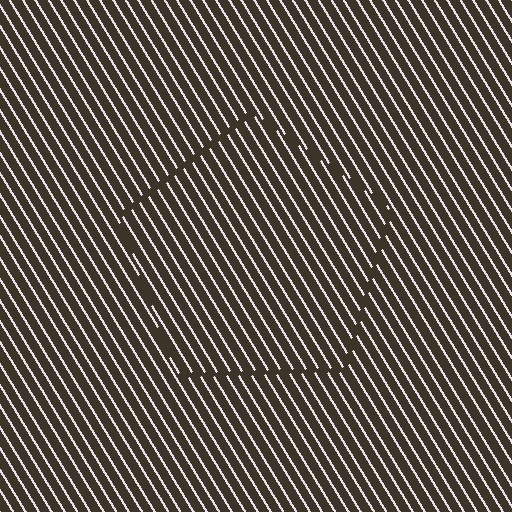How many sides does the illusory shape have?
5 sides — the line-ends trace a pentagon.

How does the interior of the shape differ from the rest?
The interior of the shape contains the same grating, shifted by half a period — the contour is defined by the phase discontinuity where line-ends from the inner and outer gratings abut.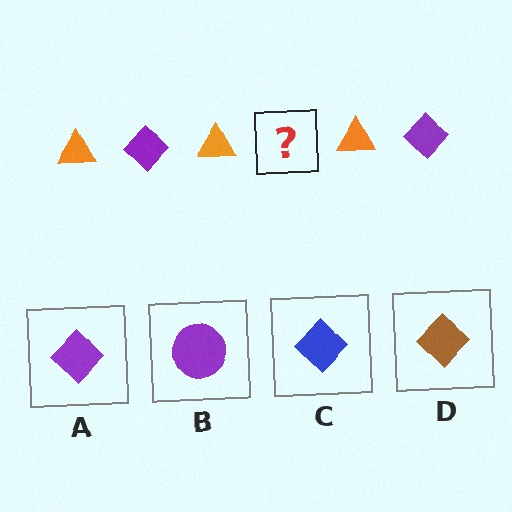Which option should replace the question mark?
Option A.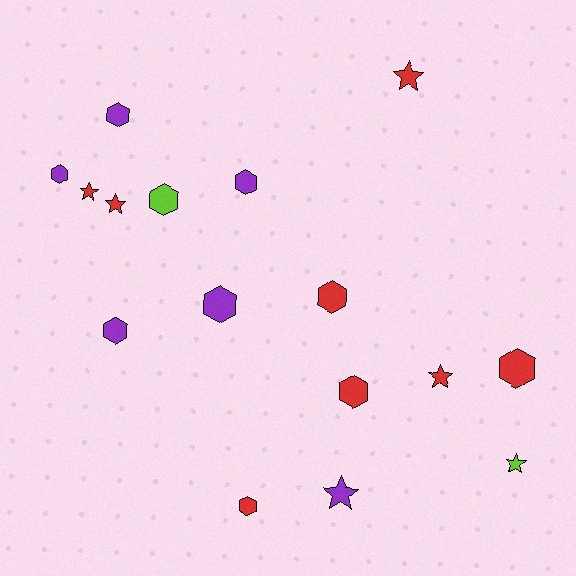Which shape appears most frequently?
Hexagon, with 10 objects.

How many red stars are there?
There are 4 red stars.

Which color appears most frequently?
Red, with 8 objects.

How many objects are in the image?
There are 16 objects.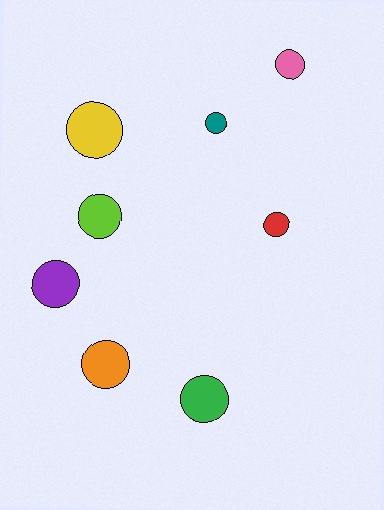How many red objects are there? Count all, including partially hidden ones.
There is 1 red object.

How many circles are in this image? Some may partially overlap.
There are 8 circles.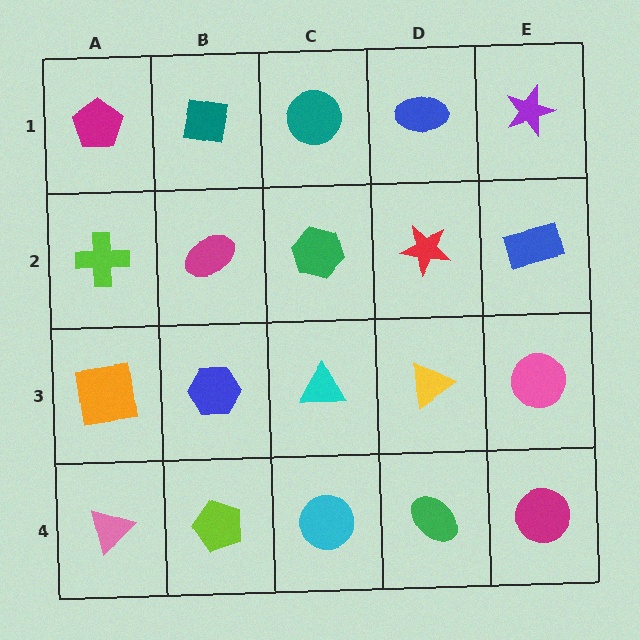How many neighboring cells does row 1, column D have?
3.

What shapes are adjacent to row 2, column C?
A teal circle (row 1, column C), a cyan triangle (row 3, column C), a magenta ellipse (row 2, column B), a red star (row 2, column D).